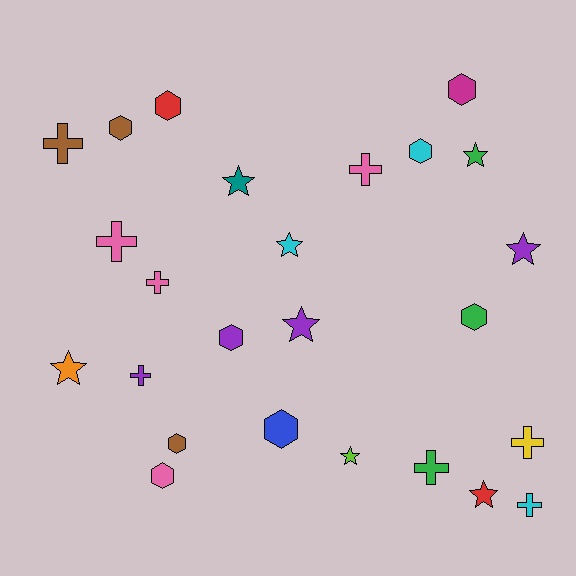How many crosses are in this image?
There are 8 crosses.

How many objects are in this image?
There are 25 objects.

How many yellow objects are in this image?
There is 1 yellow object.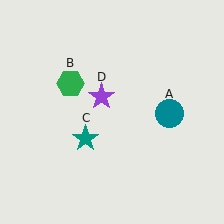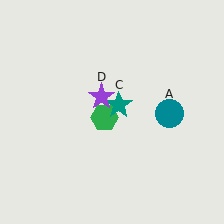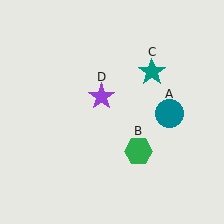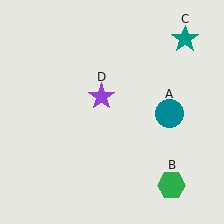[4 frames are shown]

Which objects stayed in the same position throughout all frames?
Teal circle (object A) and purple star (object D) remained stationary.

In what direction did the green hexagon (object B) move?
The green hexagon (object B) moved down and to the right.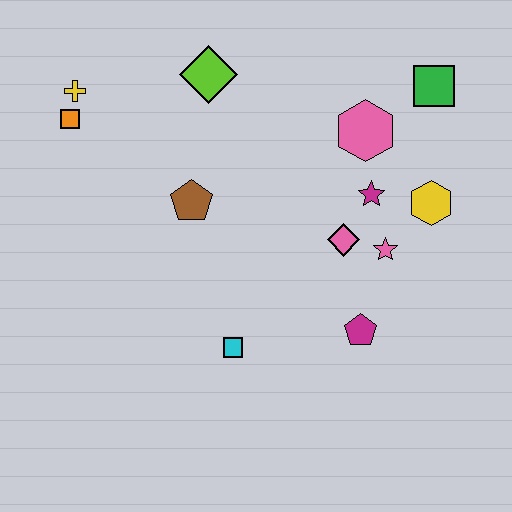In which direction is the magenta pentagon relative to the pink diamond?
The magenta pentagon is below the pink diamond.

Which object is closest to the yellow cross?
The orange square is closest to the yellow cross.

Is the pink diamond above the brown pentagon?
No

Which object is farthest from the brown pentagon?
The green square is farthest from the brown pentagon.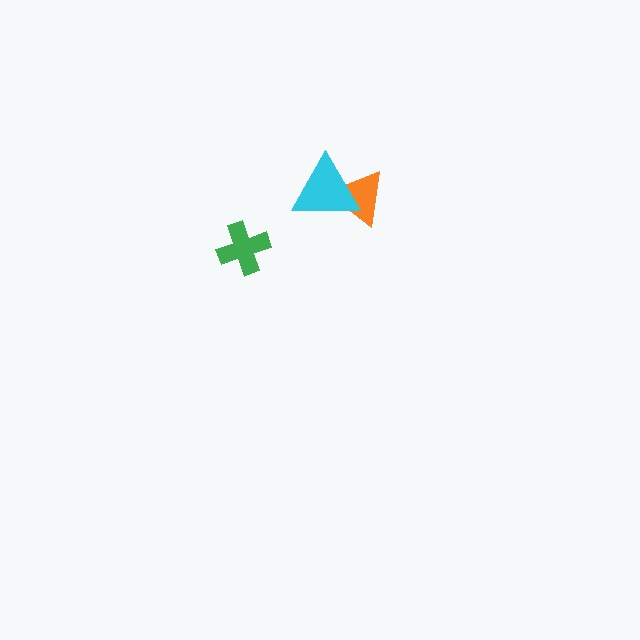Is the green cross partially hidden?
No, no other shape covers it.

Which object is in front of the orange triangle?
The cyan triangle is in front of the orange triangle.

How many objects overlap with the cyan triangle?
1 object overlaps with the cyan triangle.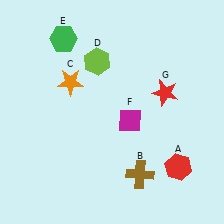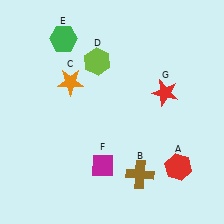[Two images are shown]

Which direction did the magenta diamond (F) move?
The magenta diamond (F) moved down.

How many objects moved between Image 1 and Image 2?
1 object moved between the two images.